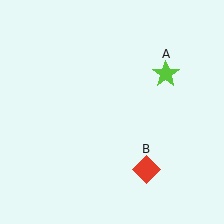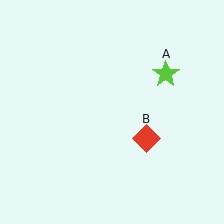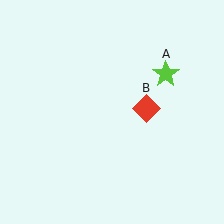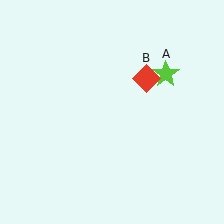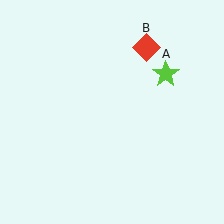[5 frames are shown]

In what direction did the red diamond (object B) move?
The red diamond (object B) moved up.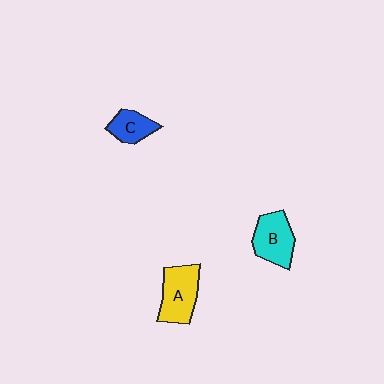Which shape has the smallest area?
Shape C (blue).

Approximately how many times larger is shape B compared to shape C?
Approximately 1.5 times.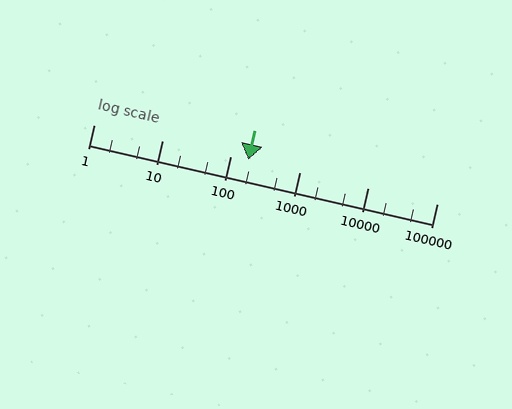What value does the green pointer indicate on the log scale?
The pointer indicates approximately 180.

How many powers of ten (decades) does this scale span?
The scale spans 5 decades, from 1 to 100000.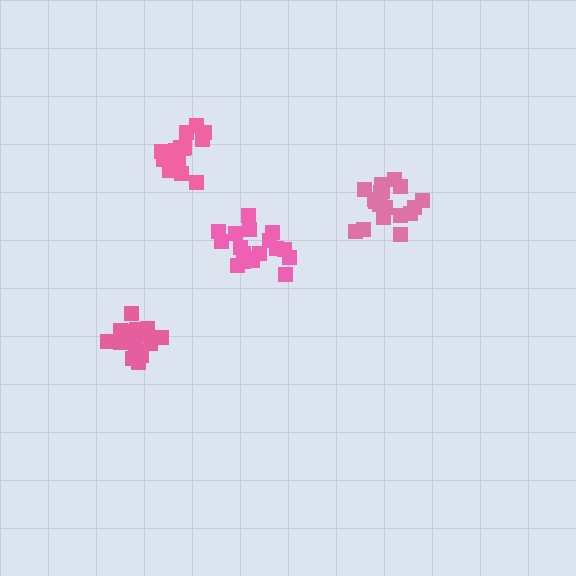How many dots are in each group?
Group 1: 17 dots, Group 2: 15 dots, Group 3: 18 dots, Group 4: 18 dots (68 total).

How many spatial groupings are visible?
There are 4 spatial groupings.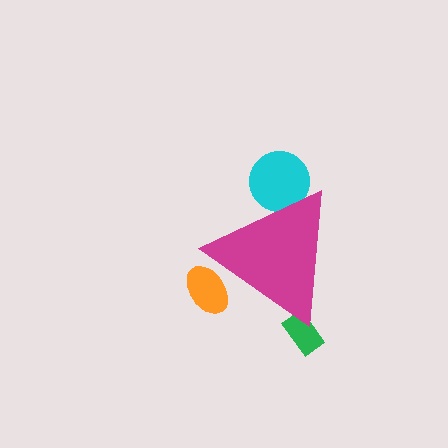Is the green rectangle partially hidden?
Yes, the green rectangle is partially hidden behind the magenta triangle.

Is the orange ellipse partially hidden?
Yes, the orange ellipse is partially hidden behind the magenta triangle.